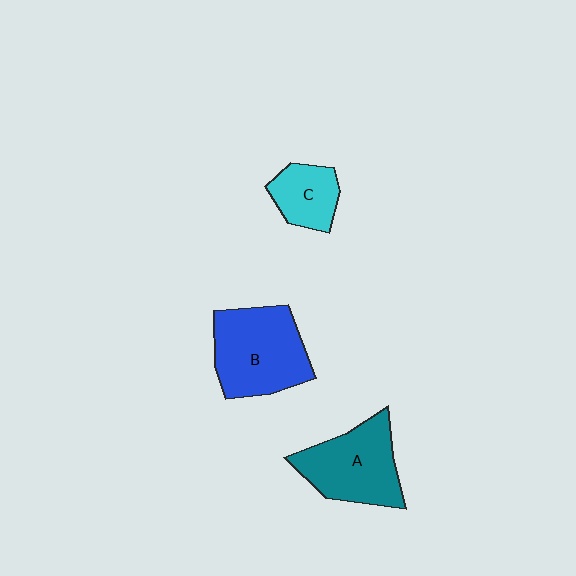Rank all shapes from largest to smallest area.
From largest to smallest: B (blue), A (teal), C (cyan).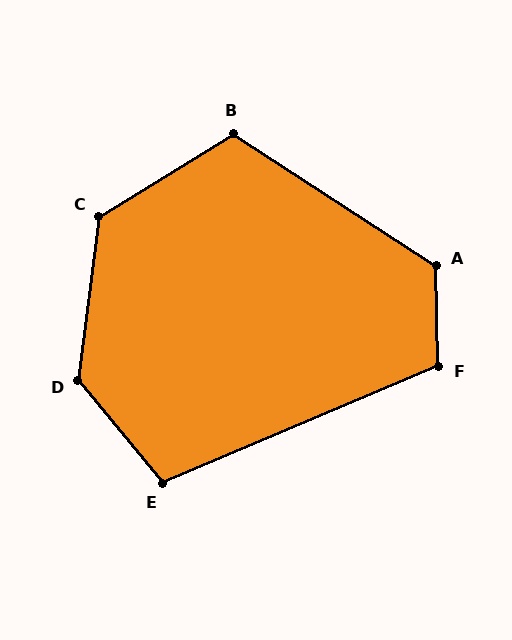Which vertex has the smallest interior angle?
E, at approximately 107 degrees.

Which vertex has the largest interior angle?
D, at approximately 133 degrees.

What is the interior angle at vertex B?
Approximately 115 degrees (obtuse).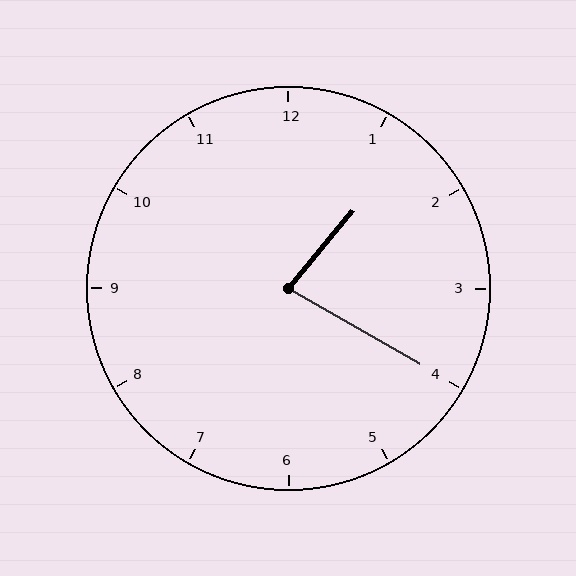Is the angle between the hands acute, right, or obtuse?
It is acute.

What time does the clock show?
1:20.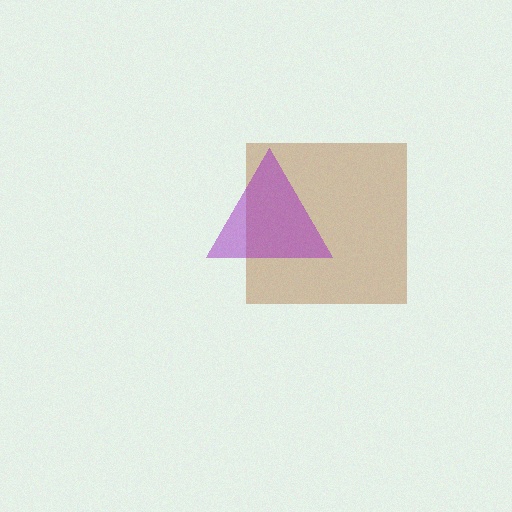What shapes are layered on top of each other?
The layered shapes are: a brown square, a purple triangle.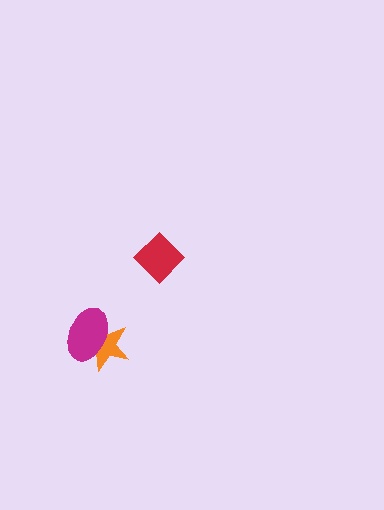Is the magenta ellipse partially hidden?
No, no other shape covers it.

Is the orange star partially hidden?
Yes, it is partially covered by another shape.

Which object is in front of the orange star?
The magenta ellipse is in front of the orange star.